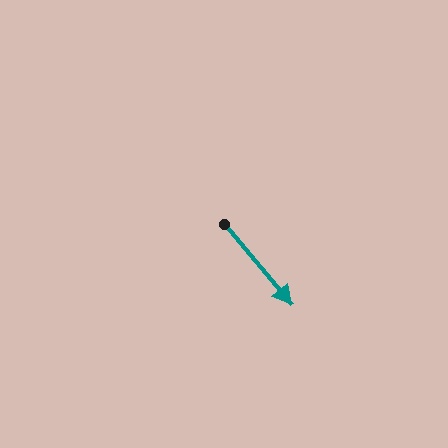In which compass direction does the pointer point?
Southeast.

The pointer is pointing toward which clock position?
Roughly 5 o'clock.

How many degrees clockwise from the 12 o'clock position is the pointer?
Approximately 140 degrees.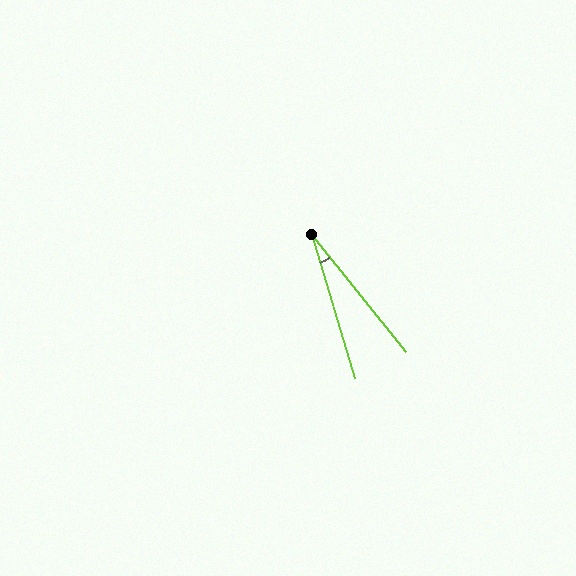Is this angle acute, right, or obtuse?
It is acute.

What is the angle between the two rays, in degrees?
Approximately 22 degrees.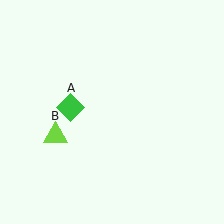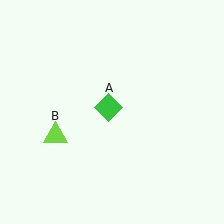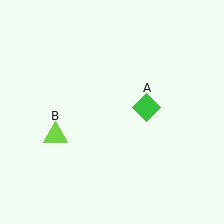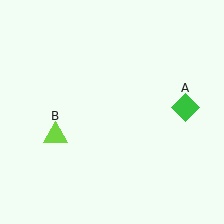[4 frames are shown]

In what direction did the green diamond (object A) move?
The green diamond (object A) moved right.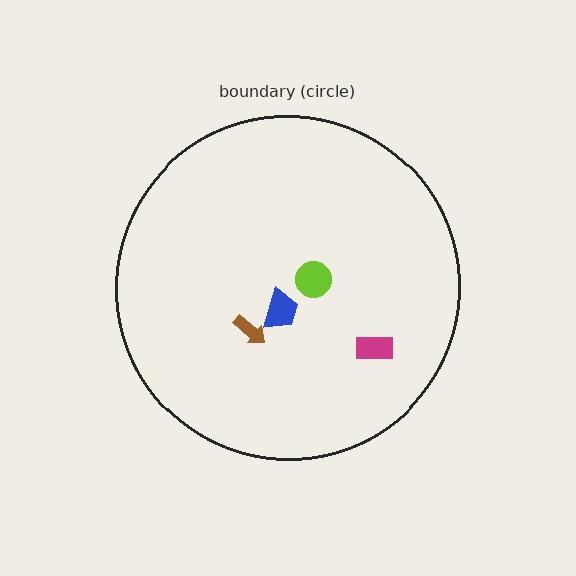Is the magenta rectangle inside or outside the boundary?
Inside.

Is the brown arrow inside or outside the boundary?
Inside.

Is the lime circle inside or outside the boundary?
Inside.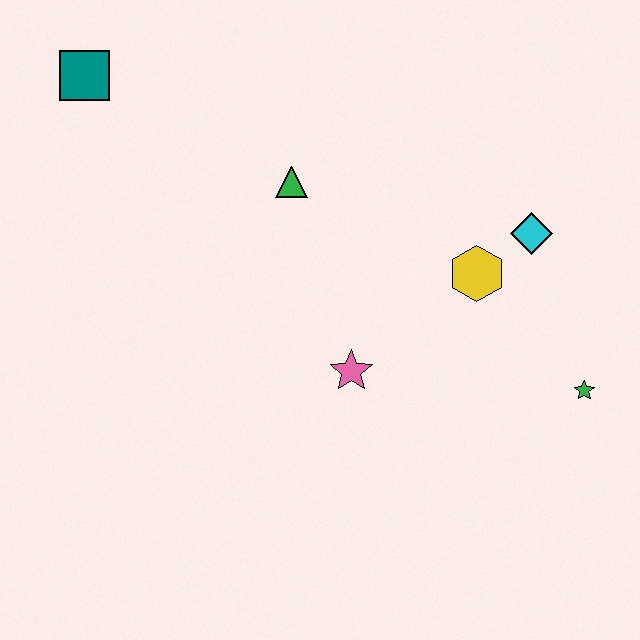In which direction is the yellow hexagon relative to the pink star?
The yellow hexagon is to the right of the pink star.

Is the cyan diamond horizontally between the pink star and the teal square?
No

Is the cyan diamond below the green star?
No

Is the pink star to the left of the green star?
Yes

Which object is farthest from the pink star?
The teal square is farthest from the pink star.